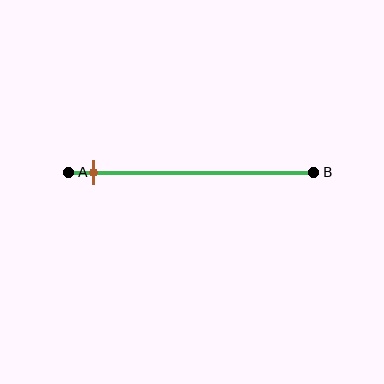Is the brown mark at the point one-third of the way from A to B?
No, the mark is at about 10% from A, not at the 33% one-third point.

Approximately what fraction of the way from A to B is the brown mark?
The brown mark is approximately 10% of the way from A to B.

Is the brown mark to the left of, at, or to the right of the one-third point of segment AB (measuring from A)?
The brown mark is to the left of the one-third point of segment AB.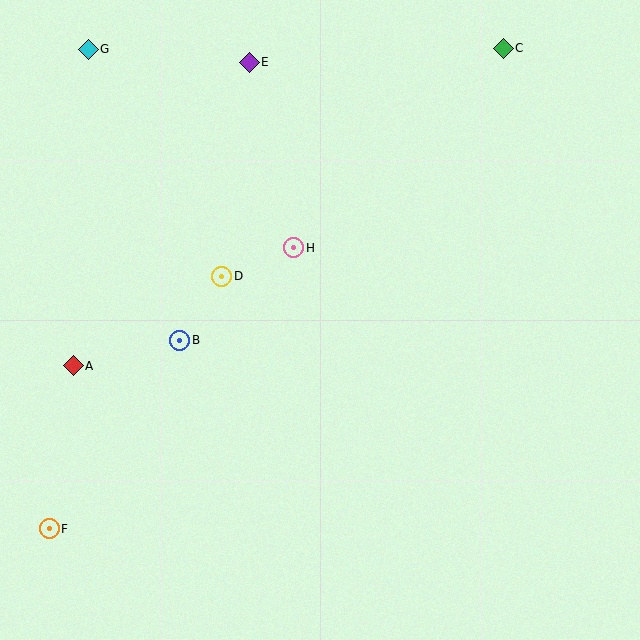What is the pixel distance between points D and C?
The distance between D and C is 362 pixels.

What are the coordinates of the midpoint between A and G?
The midpoint between A and G is at (81, 207).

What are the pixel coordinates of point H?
Point H is at (294, 248).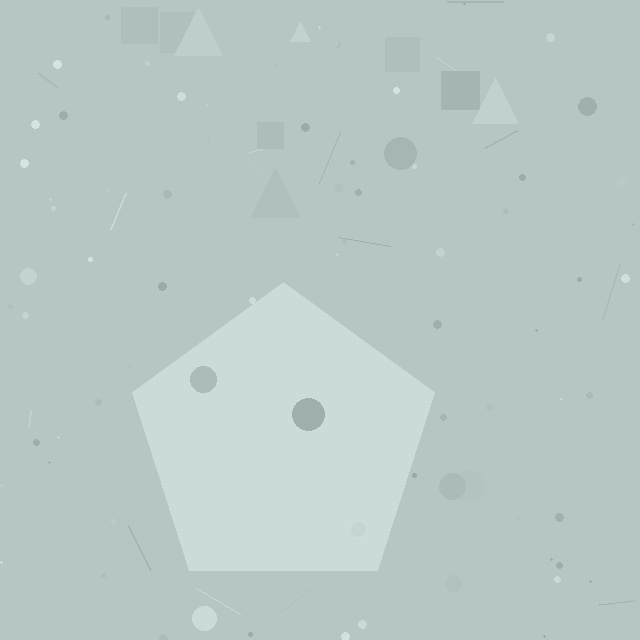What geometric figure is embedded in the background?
A pentagon is embedded in the background.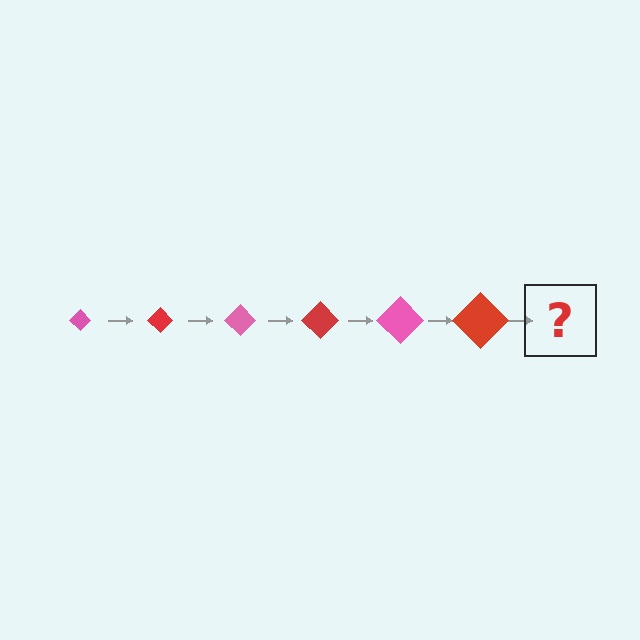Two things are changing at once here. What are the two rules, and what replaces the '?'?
The two rules are that the diamond grows larger each step and the color cycles through pink and red. The '?' should be a pink diamond, larger than the previous one.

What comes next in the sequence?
The next element should be a pink diamond, larger than the previous one.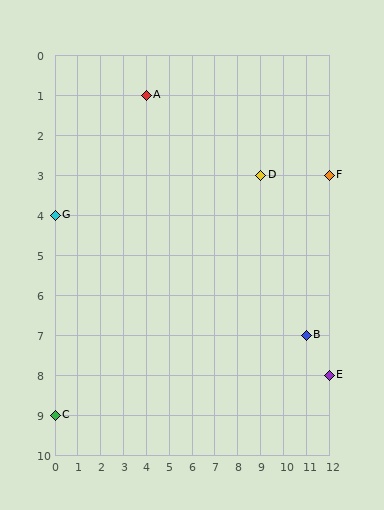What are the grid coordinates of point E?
Point E is at grid coordinates (12, 8).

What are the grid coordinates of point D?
Point D is at grid coordinates (9, 3).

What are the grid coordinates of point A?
Point A is at grid coordinates (4, 1).